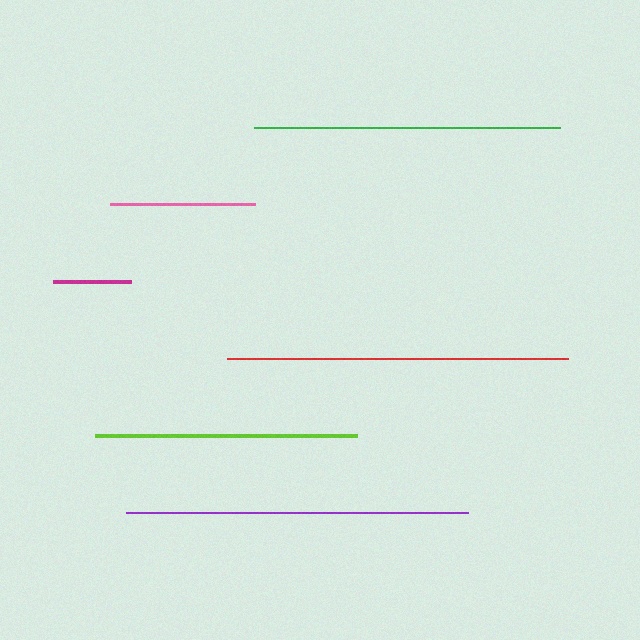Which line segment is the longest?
The purple line is the longest at approximately 342 pixels.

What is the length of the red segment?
The red segment is approximately 341 pixels long.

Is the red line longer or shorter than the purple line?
The purple line is longer than the red line.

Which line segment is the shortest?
The magenta line is the shortest at approximately 77 pixels.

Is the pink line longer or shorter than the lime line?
The lime line is longer than the pink line.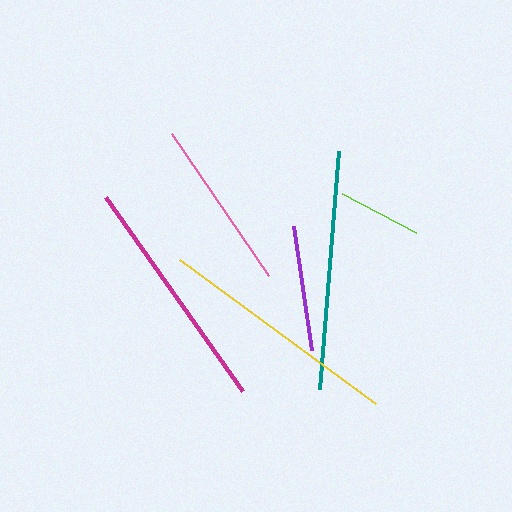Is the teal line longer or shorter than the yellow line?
The yellow line is longer than the teal line.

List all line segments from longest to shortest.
From longest to shortest: yellow, teal, magenta, pink, purple, lime.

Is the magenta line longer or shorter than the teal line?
The teal line is longer than the magenta line.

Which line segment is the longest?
The yellow line is the longest at approximately 243 pixels.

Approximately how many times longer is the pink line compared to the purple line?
The pink line is approximately 1.4 times the length of the purple line.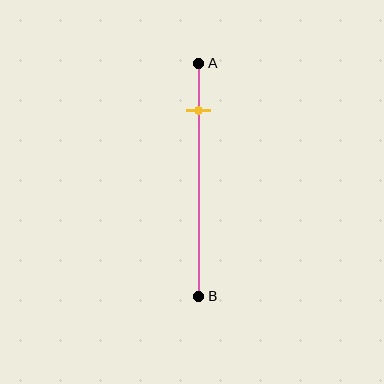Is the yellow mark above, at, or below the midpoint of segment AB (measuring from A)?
The yellow mark is above the midpoint of segment AB.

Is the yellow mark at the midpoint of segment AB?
No, the mark is at about 20% from A, not at the 50% midpoint.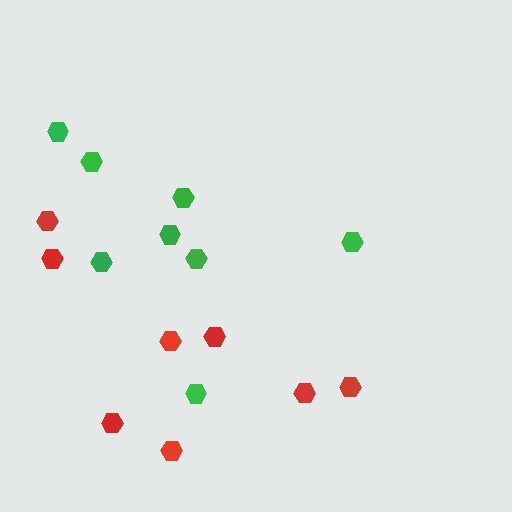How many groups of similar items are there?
There are 2 groups: one group of red hexagons (8) and one group of green hexagons (8).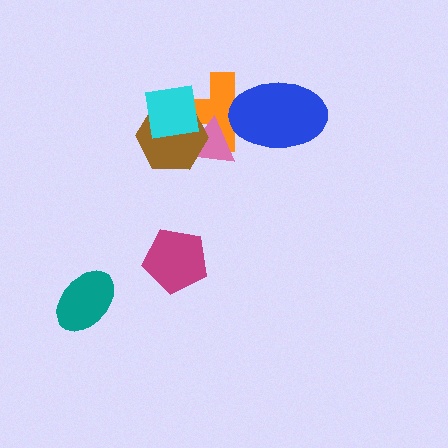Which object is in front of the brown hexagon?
The cyan square is in front of the brown hexagon.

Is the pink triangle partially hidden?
Yes, it is partially covered by another shape.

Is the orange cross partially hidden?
Yes, it is partially covered by another shape.